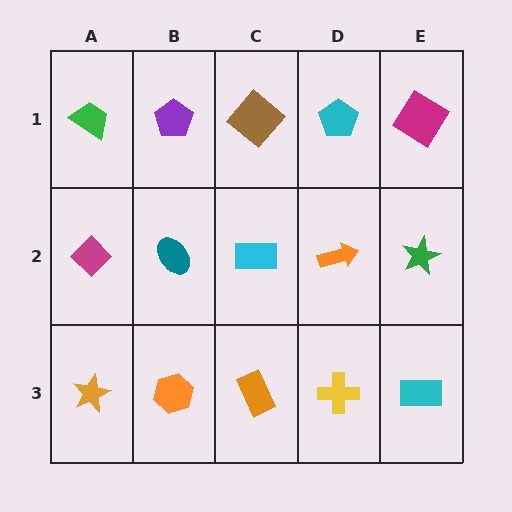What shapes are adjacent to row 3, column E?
A green star (row 2, column E), a yellow cross (row 3, column D).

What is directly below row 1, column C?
A cyan rectangle.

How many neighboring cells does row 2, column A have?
3.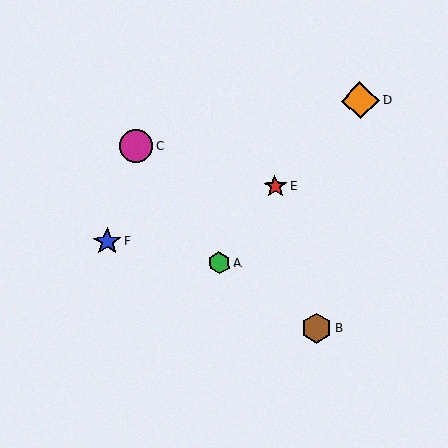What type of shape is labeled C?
Shape C is a magenta circle.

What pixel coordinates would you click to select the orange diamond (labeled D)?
Click at (360, 100) to select the orange diamond D.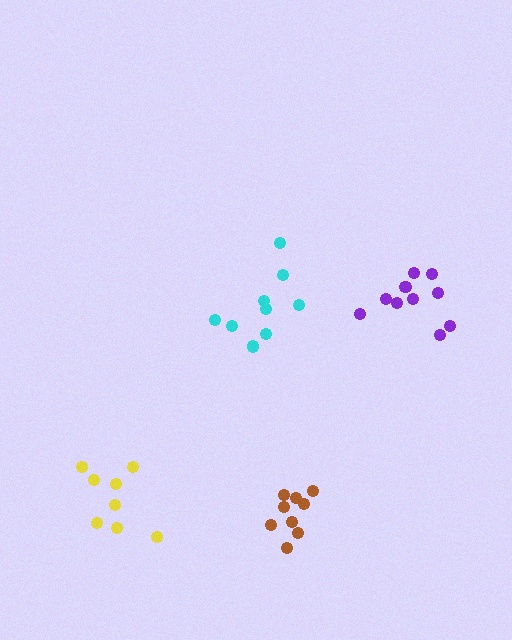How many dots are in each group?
Group 1: 8 dots, Group 2: 10 dots, Group 3: 10 dots, Group 4: 9 dots (37 total).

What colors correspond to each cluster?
The clusters are colored: yellow, cyan, purple, brown.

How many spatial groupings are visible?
There are 4 spatial groupings.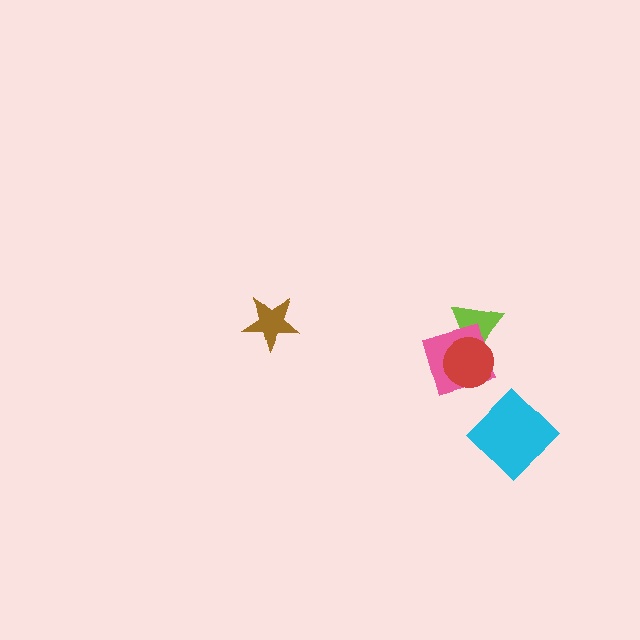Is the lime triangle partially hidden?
Yes, it is partially covered by another shape.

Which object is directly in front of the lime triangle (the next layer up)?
The pink diamond is directly in front of the lime triangle.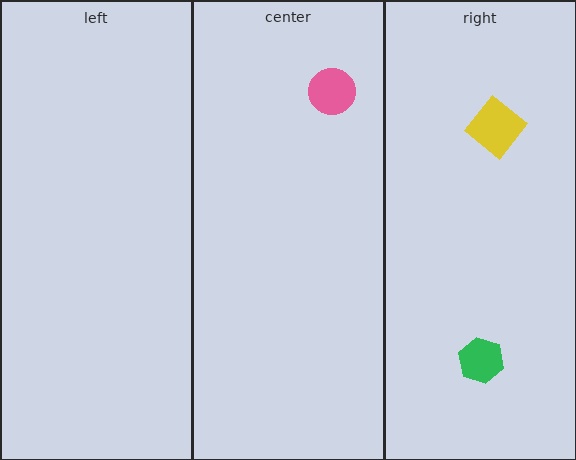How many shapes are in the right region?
2.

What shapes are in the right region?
The green hexagon, the yellow diamond.